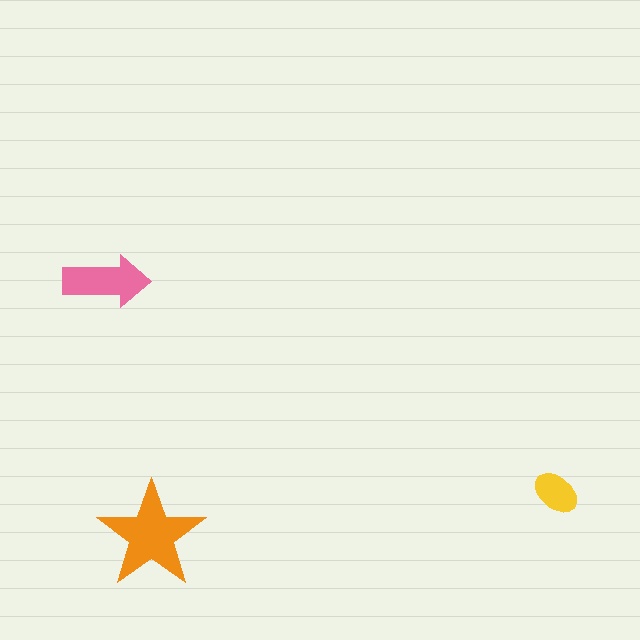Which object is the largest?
The orange star.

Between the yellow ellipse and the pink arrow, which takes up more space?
The pink arrow.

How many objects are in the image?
There are 3 objects in the image.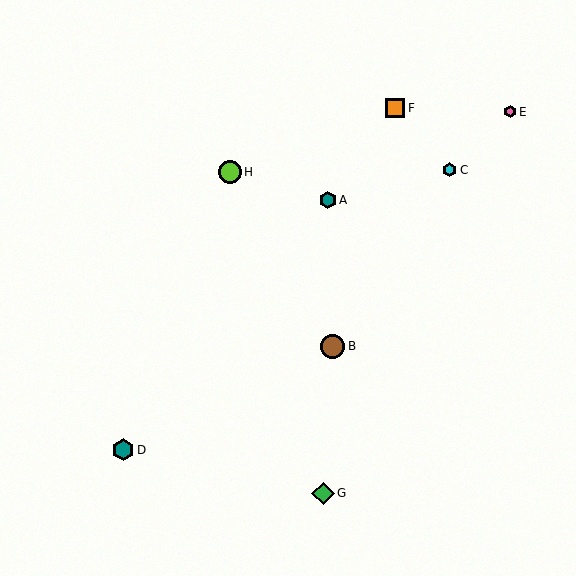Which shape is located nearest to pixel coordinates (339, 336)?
The brown circle (labeled B) at (333, 347) is nearest to that location.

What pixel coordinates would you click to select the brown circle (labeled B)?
Click at (333, 347) to select the brown circle B.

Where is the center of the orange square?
The center of the orange square is at (395, 108).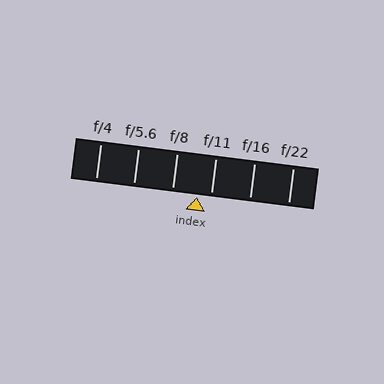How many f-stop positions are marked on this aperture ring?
There are 6 f-stop positions marked.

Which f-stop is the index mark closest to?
The index mark is closest to f/11.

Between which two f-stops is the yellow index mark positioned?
The index mark is between f/8 and f/11.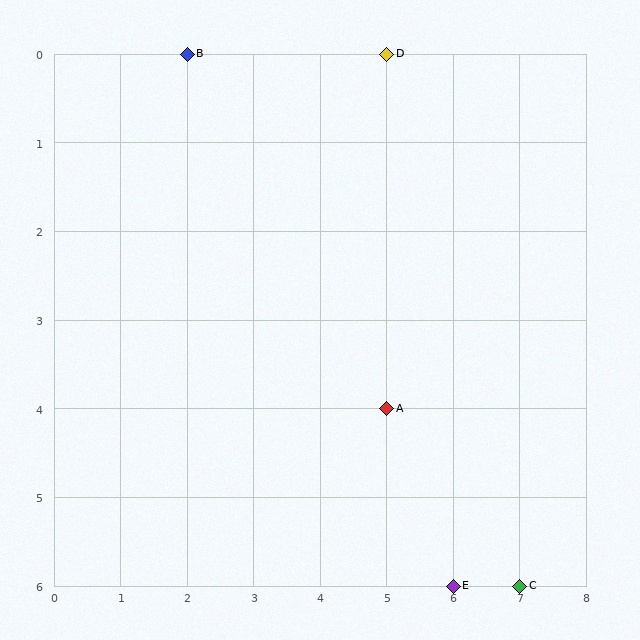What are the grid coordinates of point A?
Point A is at grid coordinates (5, 4).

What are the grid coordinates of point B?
Point B is at grid coordinates (2, 0).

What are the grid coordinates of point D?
Point D is at grid coordinates (5, 0).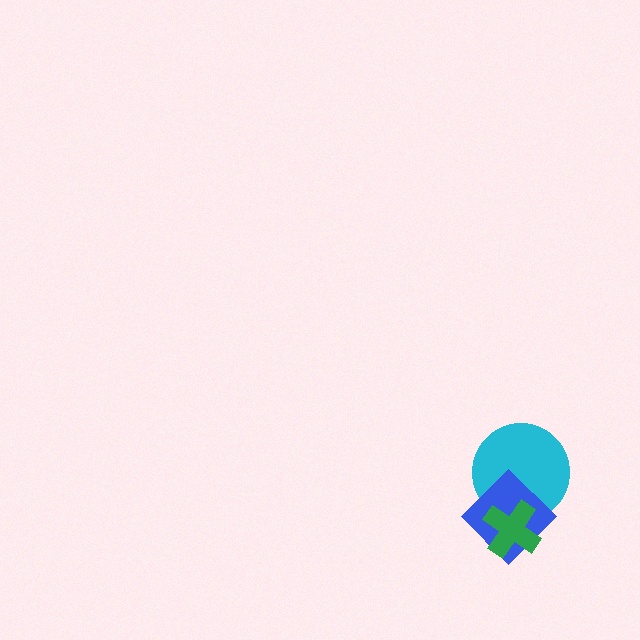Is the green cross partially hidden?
No, no other shape covers it.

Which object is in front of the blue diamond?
The green cross is in front of the blue diamond.